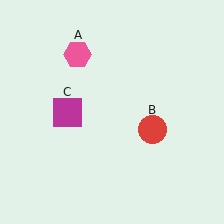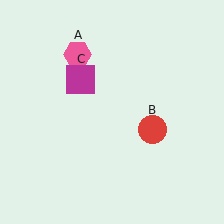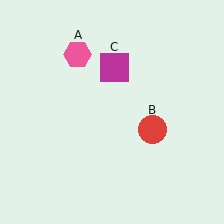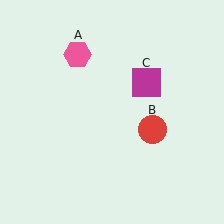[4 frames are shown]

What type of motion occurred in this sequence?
The magenta square (object C) rotated clockwise around the center of the scene.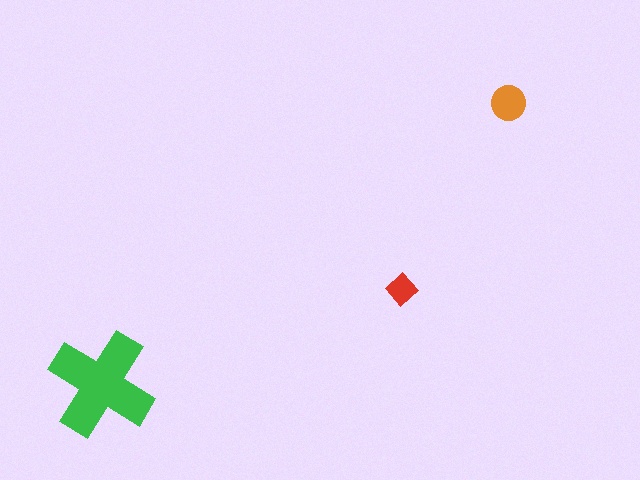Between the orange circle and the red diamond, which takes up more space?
The orange circle.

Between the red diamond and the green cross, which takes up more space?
The green cross.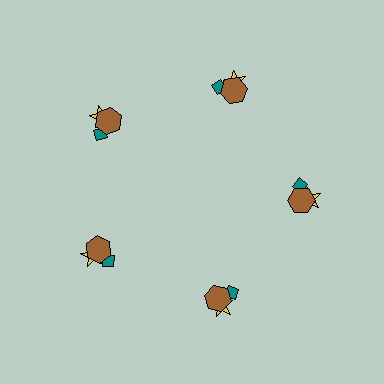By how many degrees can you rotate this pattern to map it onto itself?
The pattern maps onto itself every 72 degrees of rotation.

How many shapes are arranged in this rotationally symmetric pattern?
There are 15 shapes, arranged in 5 groups of 3.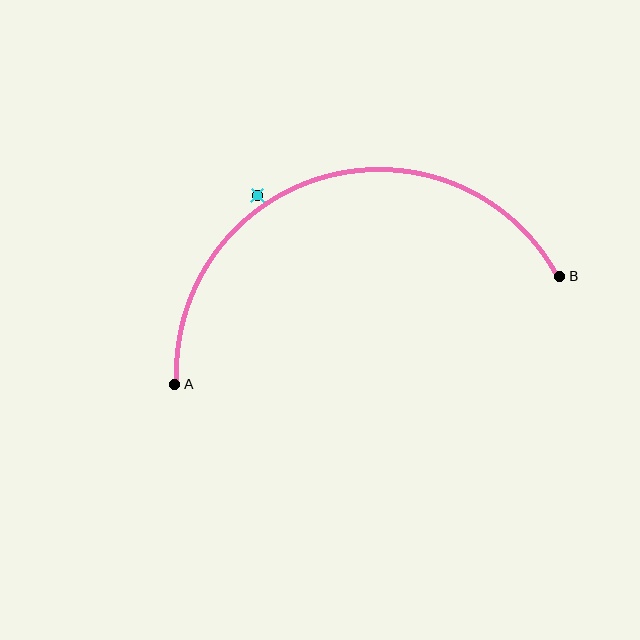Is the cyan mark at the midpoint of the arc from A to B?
No — the cyan mark does not lie on the arc at all. It sits slightly outside the curve.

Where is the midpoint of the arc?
The arc midpoint is the point on the curve farthest from the straight line joining A and B. It sits above that line.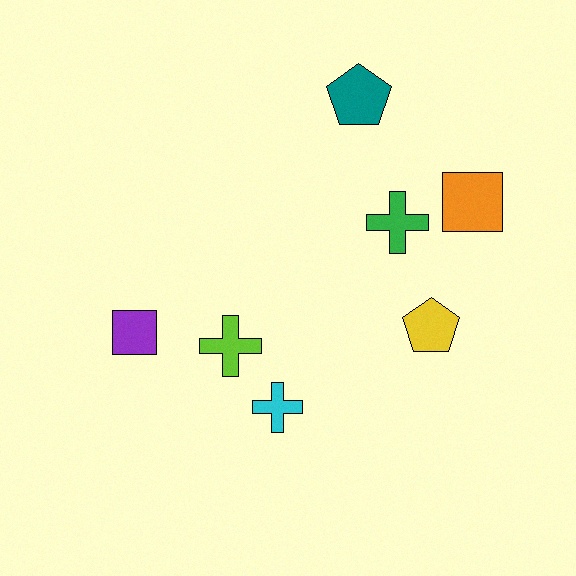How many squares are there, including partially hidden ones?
There are 2 squares.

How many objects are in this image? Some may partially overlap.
There are 7 objects.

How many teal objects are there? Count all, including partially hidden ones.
There is 1 teal object.